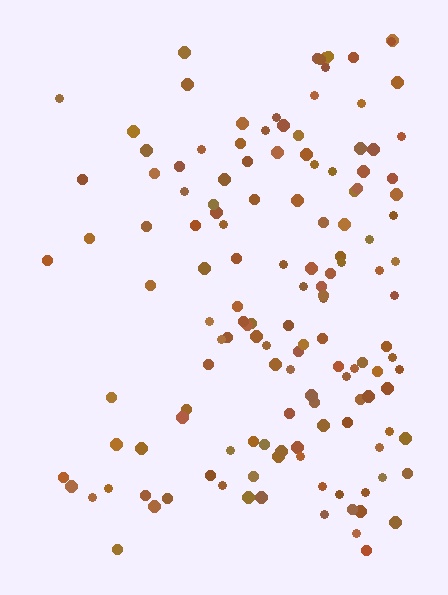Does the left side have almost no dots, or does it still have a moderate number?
Still a moderate number, just noticeably fewer than the right.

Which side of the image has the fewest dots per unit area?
The left.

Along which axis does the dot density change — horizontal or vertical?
Horizontal.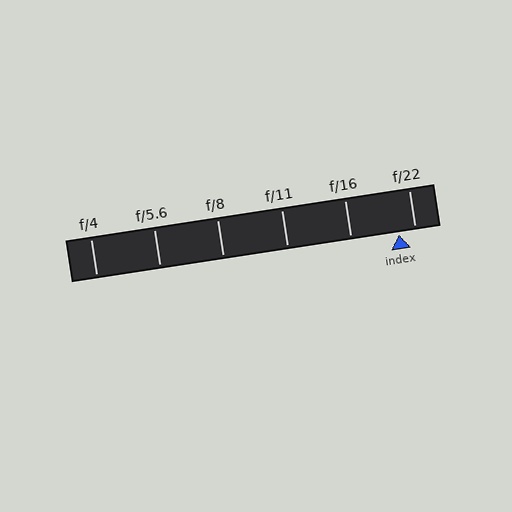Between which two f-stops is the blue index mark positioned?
The index mark is between f/16 and f/22.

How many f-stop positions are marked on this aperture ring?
There are 6 f-stop positions marked.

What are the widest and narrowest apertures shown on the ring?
The widest aperture shown is f/4 and the narrowest is f/22.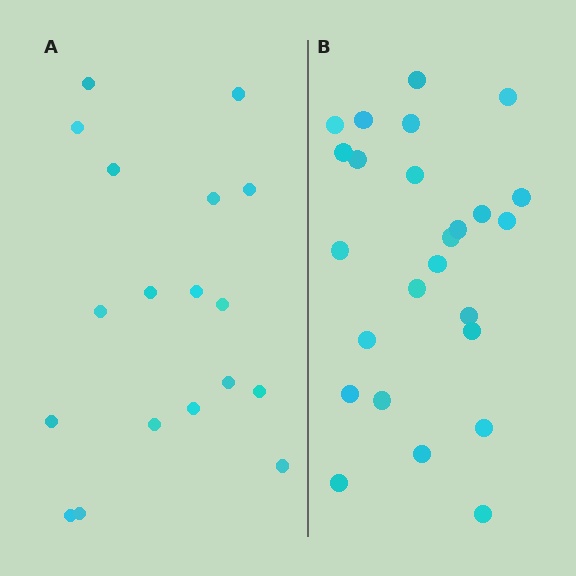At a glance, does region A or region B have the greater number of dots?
Region B (the right region) has more dots.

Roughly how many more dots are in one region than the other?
Region B has roughly 8 or so more dots than region A.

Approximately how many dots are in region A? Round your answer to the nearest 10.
About 20 dots. (The exact count is 18, which rounds to 20.)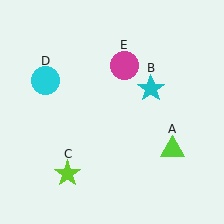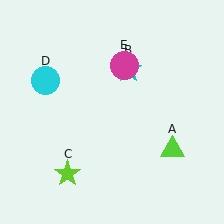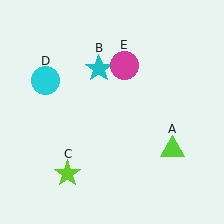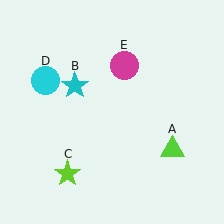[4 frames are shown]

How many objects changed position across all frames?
1 object changed position: cyan star (object B).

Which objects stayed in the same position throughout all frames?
Lime triangle (object A) and lime star (object C) and cyan circle (object D) and magenta circle (object E) remained stationary.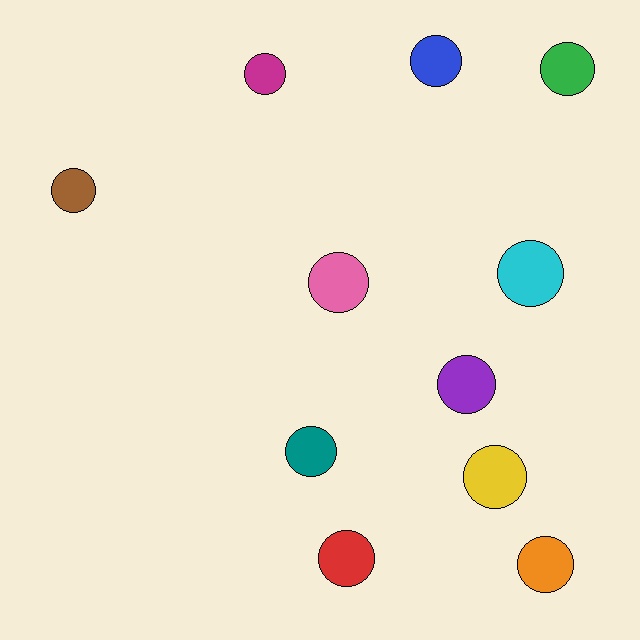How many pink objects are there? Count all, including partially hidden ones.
There is 1 pink object.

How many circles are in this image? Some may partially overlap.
There are 11 circles.